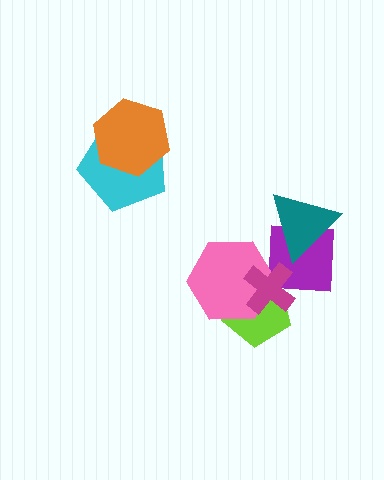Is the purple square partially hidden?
Yes, it is partially covered by another shape.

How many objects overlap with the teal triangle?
1 object overlaps with the teal triangle.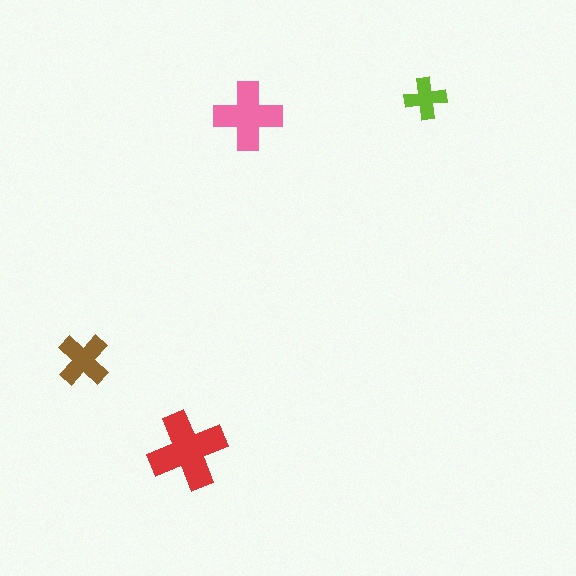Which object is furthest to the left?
The brown cross is leftmost.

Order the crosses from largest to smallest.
the red one, the pink one, the brown one, the lime one.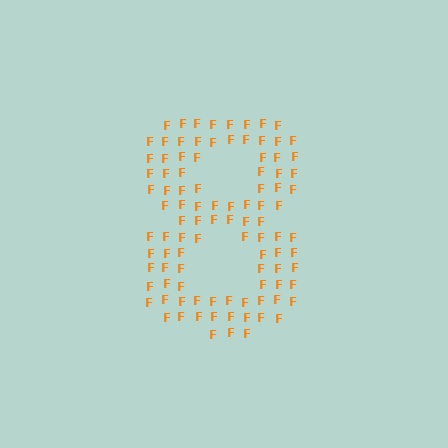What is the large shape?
The large shape is the digit 8.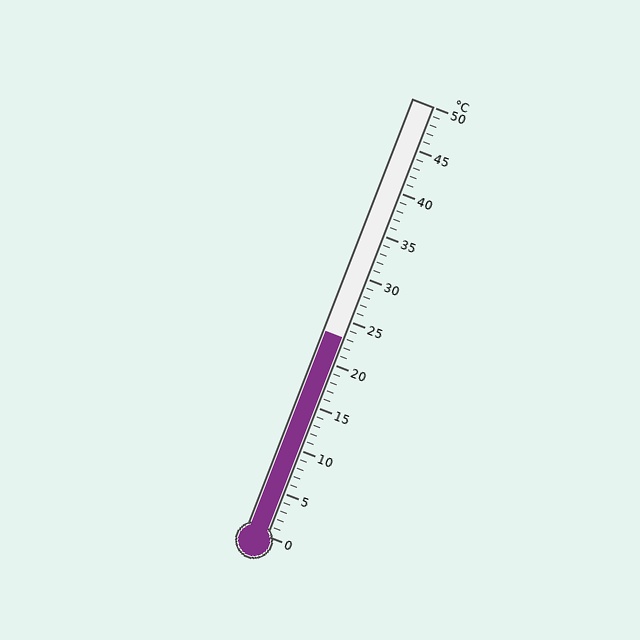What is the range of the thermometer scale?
The thermometer scale ranges from 0°C to 50°C.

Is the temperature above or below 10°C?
The temperature is above 10°C.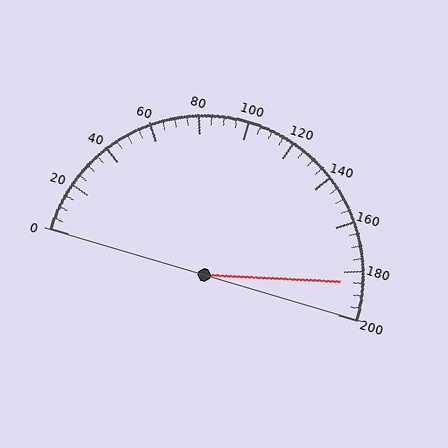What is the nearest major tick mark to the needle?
The nearest major tick mark is 180.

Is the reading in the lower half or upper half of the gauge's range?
The reading is in the upper half of the range (0 to 200).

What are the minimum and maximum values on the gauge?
The gauge ranges from 0 to 200.